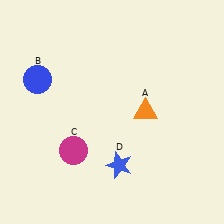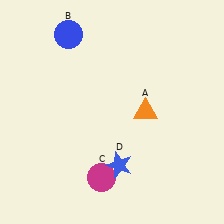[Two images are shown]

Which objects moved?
The objects that moved are: the blue circle (B), the magenta circle (C).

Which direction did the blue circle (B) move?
The blue circle (B) moved up.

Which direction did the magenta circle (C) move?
The magenta circle (C) moved right.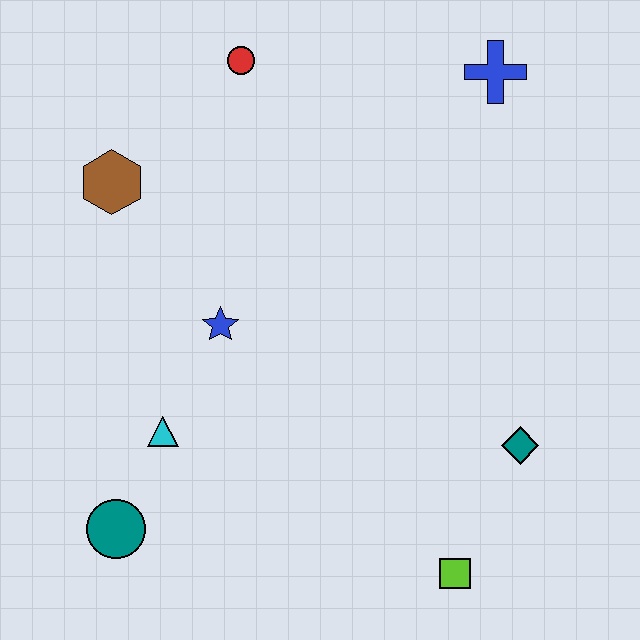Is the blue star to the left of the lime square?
Yes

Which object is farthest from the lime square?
The red circle is farthest from the lime square.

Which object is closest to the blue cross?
The red circle is closest to the blue cross.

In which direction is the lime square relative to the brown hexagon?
The lime square is below the brown hexagon.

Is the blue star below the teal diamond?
No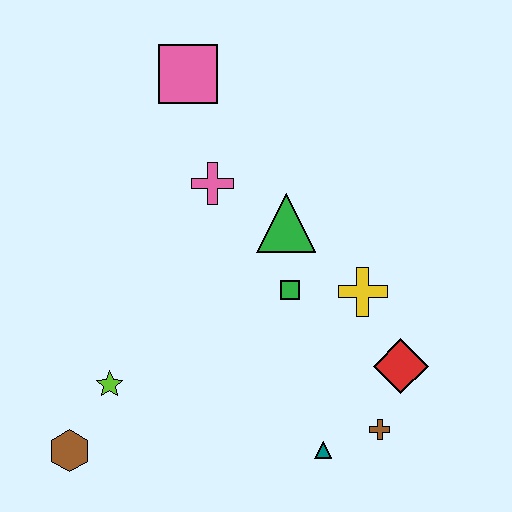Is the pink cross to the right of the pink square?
Yes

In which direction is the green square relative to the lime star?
The green square is to the right of the lime star.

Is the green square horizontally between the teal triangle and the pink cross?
Yes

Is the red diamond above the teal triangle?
Yes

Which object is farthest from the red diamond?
The pink square is farthest from the red diamond.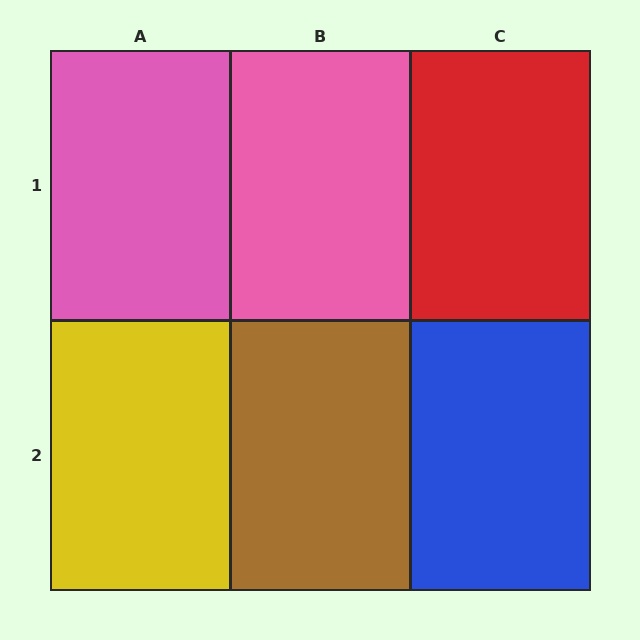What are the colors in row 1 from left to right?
Pink, pink, red.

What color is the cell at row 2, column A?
Yellow.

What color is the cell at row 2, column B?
Brown.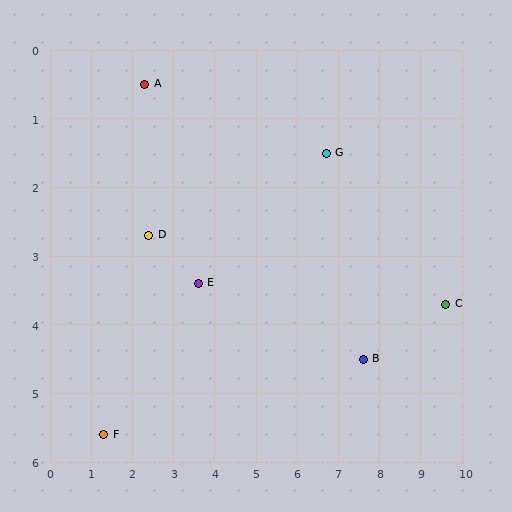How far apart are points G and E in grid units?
Points G and E are about 3.6 grid units apart.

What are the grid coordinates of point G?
Point G is at approximately (6.7, 1.5).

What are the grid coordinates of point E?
Point E is at approximately (3.6, 3.4).